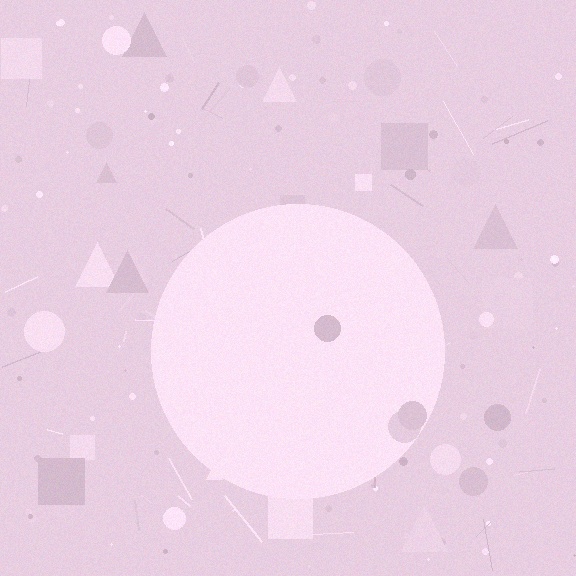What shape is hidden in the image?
A circle is hidden in the image.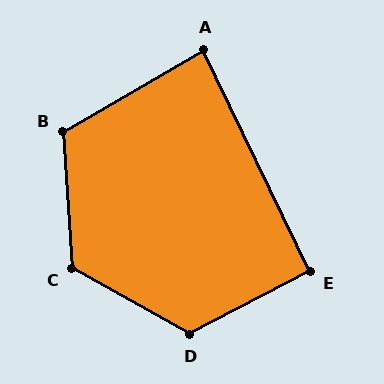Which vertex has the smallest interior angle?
A, at approximately 86 degrees.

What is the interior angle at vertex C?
Approximately 123 degrees (obtuse).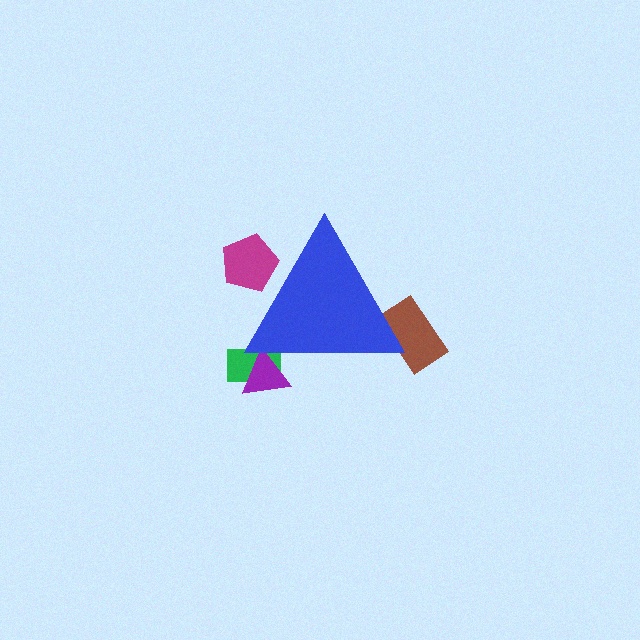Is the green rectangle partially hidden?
Yes, the green rectangle is partially hidden behind the blue triangle.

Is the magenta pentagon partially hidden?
Yes, the magenta pentagon is partially hidden behind the blue triangle.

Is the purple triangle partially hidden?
Yes, the purple triangle is partially hidden behind the blue triangle.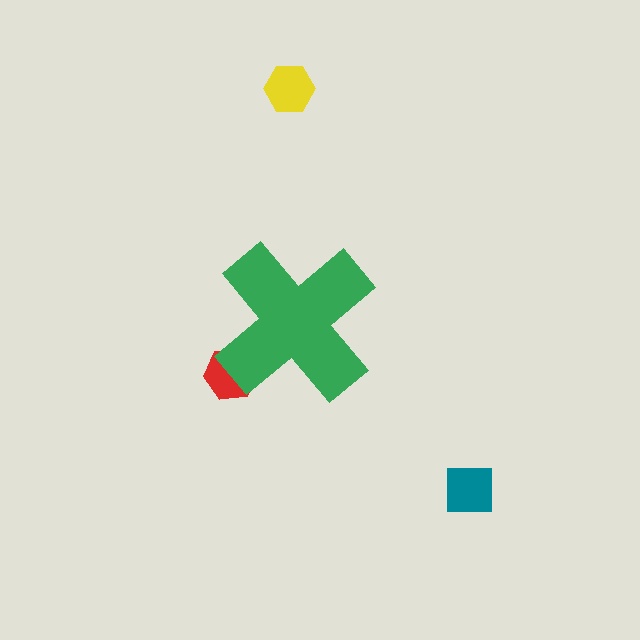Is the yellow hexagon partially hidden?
No, the yellow hexagon is fully visible.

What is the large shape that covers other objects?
A green cross.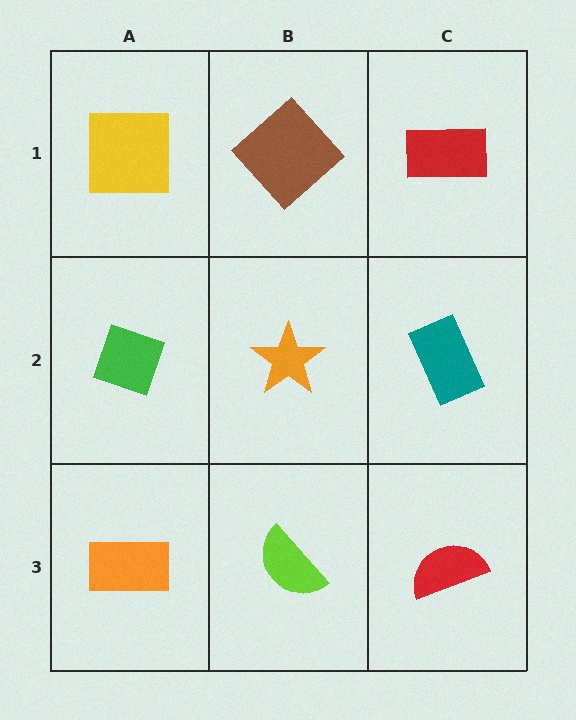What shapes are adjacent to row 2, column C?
A red rectangle (row 1, column C), a red semicircle (row 3, column C), an orange star (row 2, column B).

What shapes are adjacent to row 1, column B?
An orange star (row 2, column B), a yellow square (row 1, column A), a red rectangle (row 1, column C).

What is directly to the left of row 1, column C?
A brown diamond.